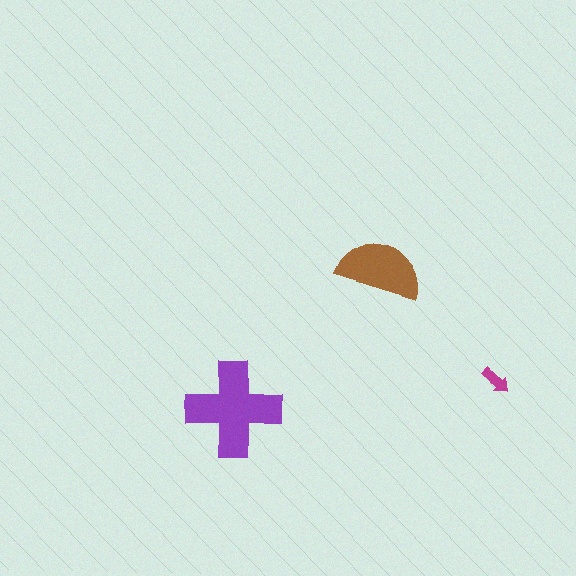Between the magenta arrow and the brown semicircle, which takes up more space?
The brown semicircle.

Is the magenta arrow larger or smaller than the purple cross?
Smaller.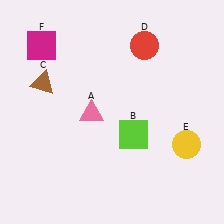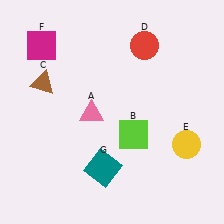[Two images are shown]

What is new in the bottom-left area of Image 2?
A teal square (G) was added in the bottom-left area of Image 2.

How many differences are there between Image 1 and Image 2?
There is 1 difference between the two images.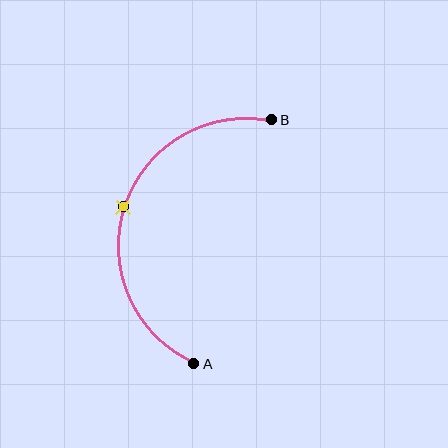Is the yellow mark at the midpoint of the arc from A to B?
Yes. The yellow mark lies on the arc at equal arc-length from both A and B — it is the arc midpoint.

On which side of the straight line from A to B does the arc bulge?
The arc bulges to the left of the straight line connecting A and B.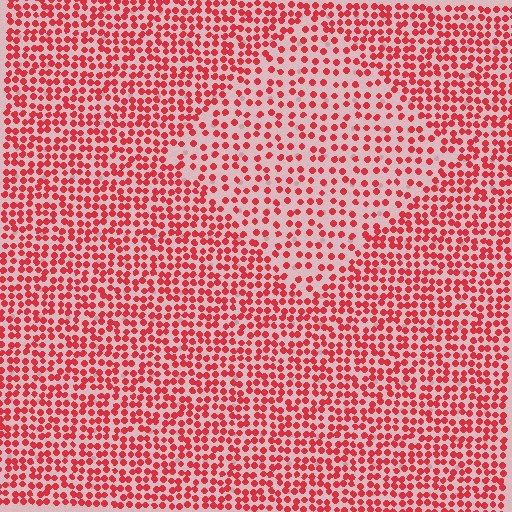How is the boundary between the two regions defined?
The boundary is defined by a change in element density (approximately 1.7x ratio). All elements are the same color, size, and shape.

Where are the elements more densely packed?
The elements are more densely packed outside the diamond boundary.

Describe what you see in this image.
The image contains small red elements arranged at two different densities. A diamond-shaped region is visible where the elements are less densely packed than the surrounding area.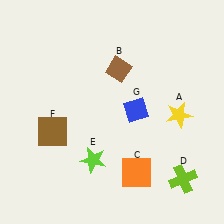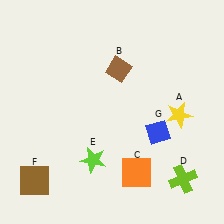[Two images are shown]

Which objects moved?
The objects that moved are: the brown square (F), the blue diamond (G).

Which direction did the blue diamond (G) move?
The blue diamond (G) moved down.